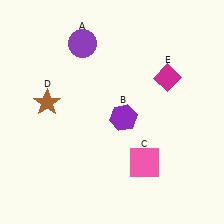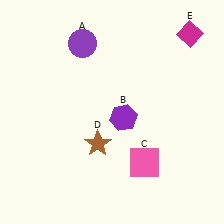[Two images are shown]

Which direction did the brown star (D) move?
The brown star (D) moved right.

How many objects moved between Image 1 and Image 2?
2 objects moved between the two images.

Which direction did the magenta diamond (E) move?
The magenta diamond (E) moved up.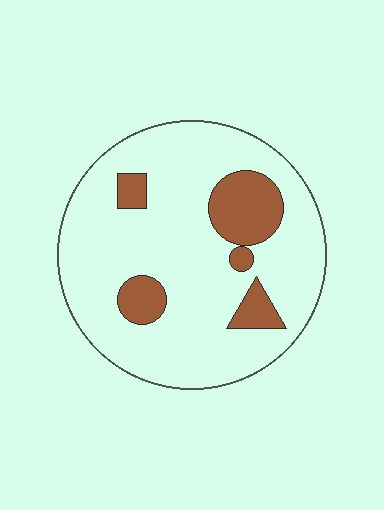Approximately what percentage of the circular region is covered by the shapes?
Approximately 15%.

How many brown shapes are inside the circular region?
5.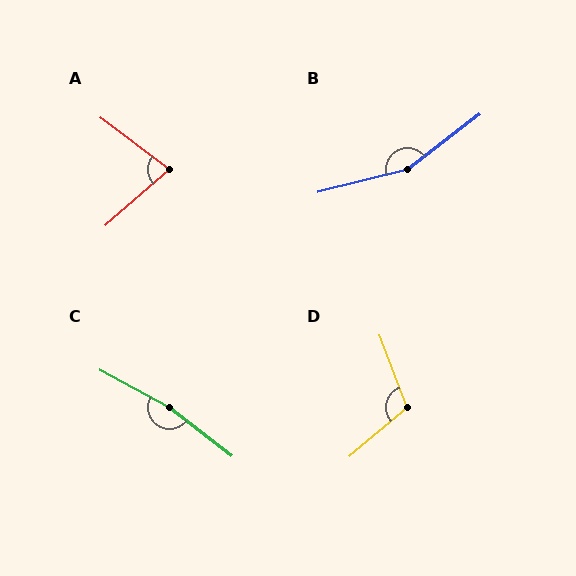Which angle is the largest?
C, at approximately 170 degrees.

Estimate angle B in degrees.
Approximately 156 degrees.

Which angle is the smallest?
A, at approximately 78 degrees.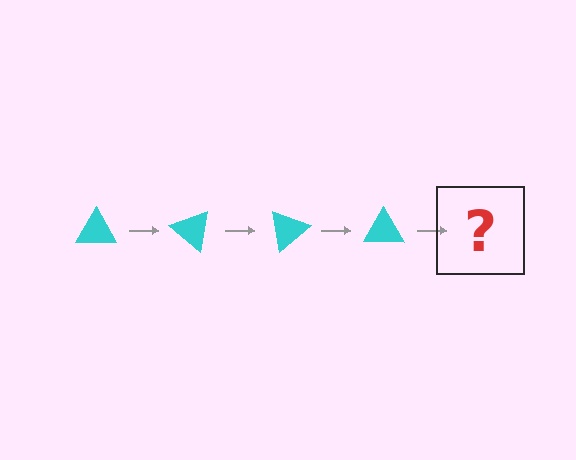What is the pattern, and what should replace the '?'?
The pattern is that the triangle rotates 40 degrees each step. The '?' should be a cyan triangle rotated 160 degrees.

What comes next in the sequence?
The next element should be a cyan triangle rotated 160 degrees.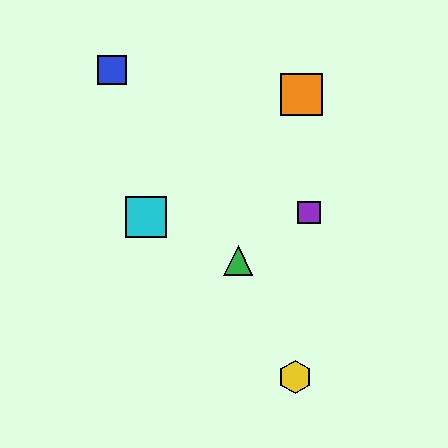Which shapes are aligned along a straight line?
The red triangle, the orange square, the cyan square are aligned along a straight line.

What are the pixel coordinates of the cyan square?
The cyan square is at (146, 217).